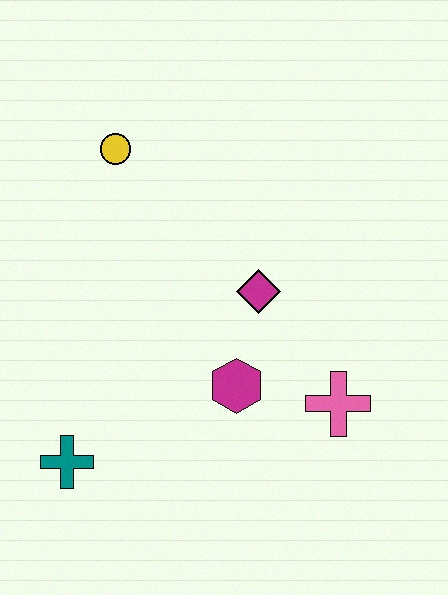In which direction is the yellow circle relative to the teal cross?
The yellow circle is above the teal cross.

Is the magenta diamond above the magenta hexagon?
Yes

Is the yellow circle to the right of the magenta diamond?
No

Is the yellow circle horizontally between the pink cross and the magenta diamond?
No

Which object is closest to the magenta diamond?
The magenta hexagon is closest to the magenta diamond.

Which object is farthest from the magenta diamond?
The teal cross is farthest from the magenta diamond.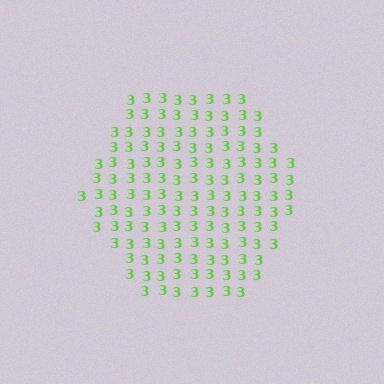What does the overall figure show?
The overall figure shows a hexagon.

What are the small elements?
The small elements are digit 3's.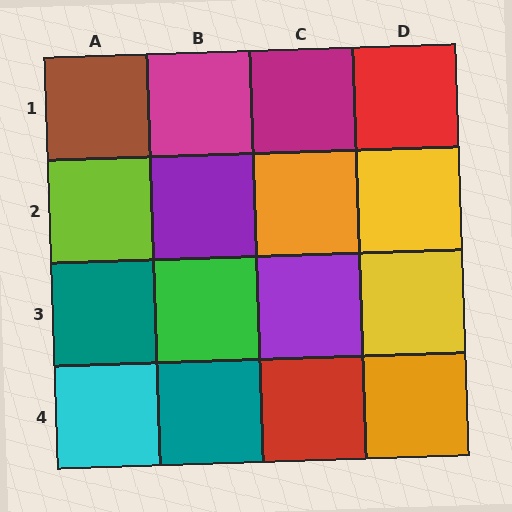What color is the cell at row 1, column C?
Magenta.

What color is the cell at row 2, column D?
Yellow.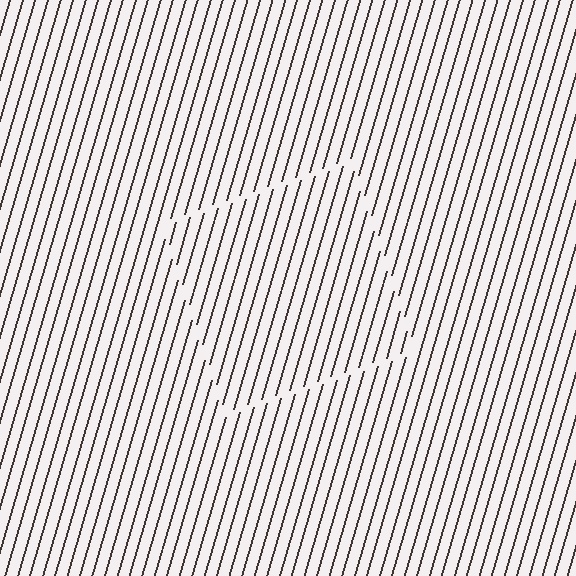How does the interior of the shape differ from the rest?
The interior of the shape contains the same grating, shifted by half a period — the contour is defined by the phase discontinuity where line-ends from the inner and outer gratings abut.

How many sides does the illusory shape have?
4 sides — the line-ends trace a square.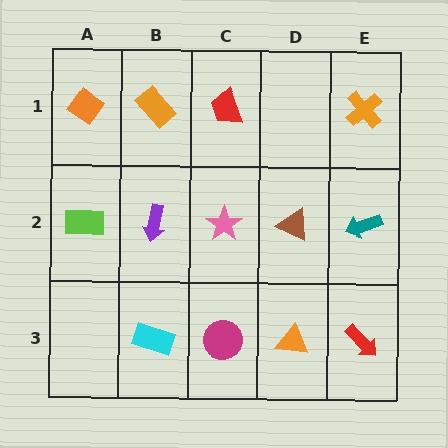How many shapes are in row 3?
4 shapes.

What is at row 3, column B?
A cyan rectangle.